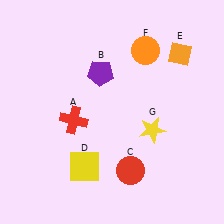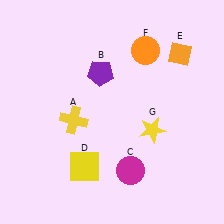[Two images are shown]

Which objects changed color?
A changed from red to yellow. C changed from red to magenta.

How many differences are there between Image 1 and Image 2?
There are 2 differences between the two images.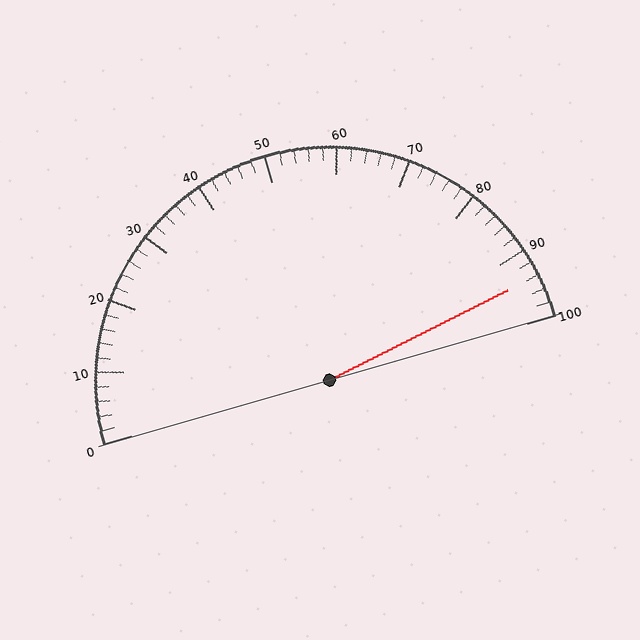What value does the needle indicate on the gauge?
The needle indicates approximately 94.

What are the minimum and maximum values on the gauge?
The gauge ranges from 0 to 100.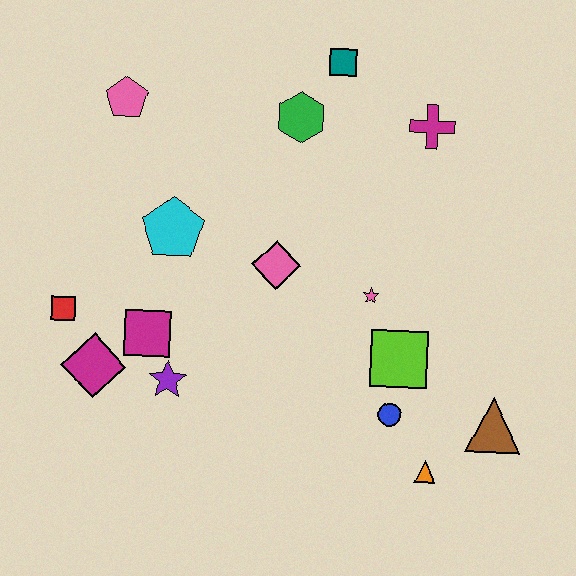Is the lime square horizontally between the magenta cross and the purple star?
Yes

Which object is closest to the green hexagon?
The teal square is closest to the green hexagon.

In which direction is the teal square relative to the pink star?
The teal square is above the pink star.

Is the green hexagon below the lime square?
No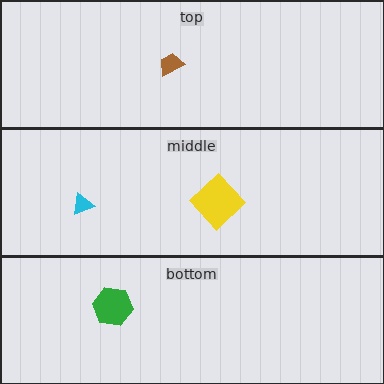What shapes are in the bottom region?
The green hexagon.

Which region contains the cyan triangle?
The middle region.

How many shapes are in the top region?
1.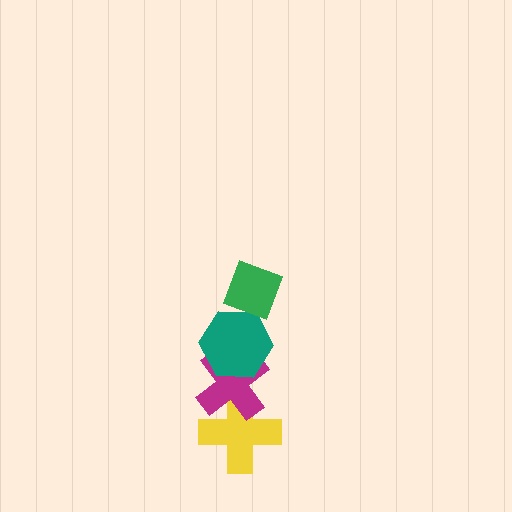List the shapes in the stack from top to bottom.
From top to bottom: the green diamond, the teal hexagon, the magenta cross, the yellow cross.